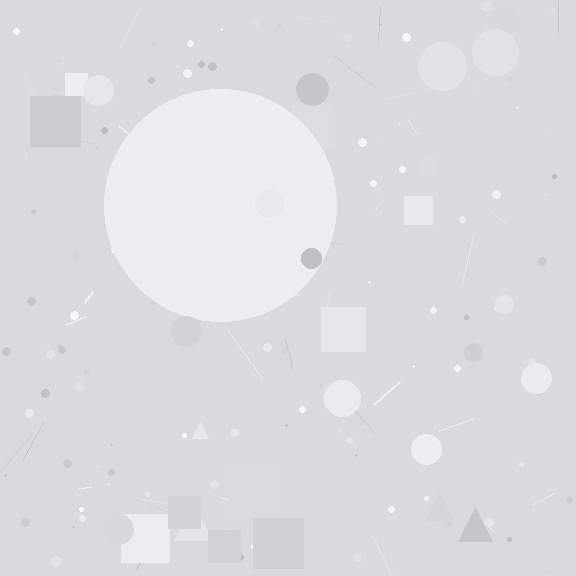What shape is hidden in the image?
A circle is hidden in the image.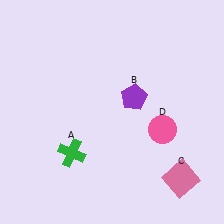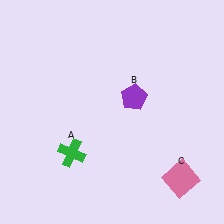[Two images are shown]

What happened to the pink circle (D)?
The pink circle (D) was removed in Image 2. It was in the bottom-right area of Image 1.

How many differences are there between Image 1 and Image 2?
There is 1 difference between the two images.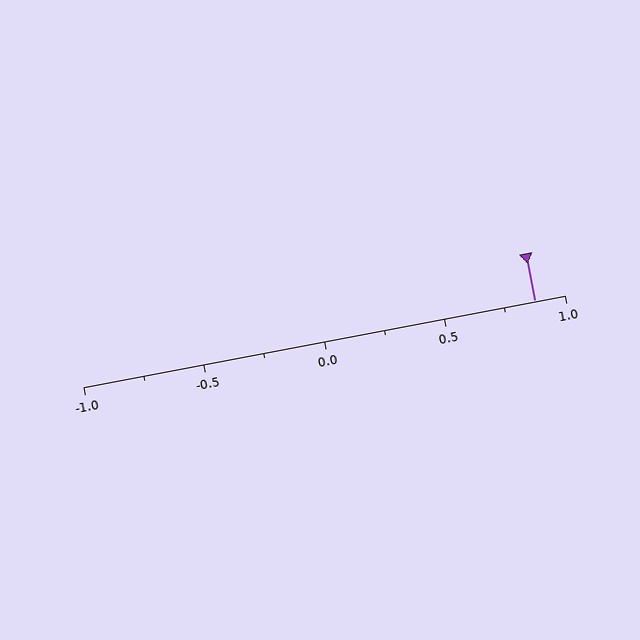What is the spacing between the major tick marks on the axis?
The major ticks are spaced 0.5 apart.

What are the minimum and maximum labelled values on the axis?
The axis runs from -1.0 to 1.0.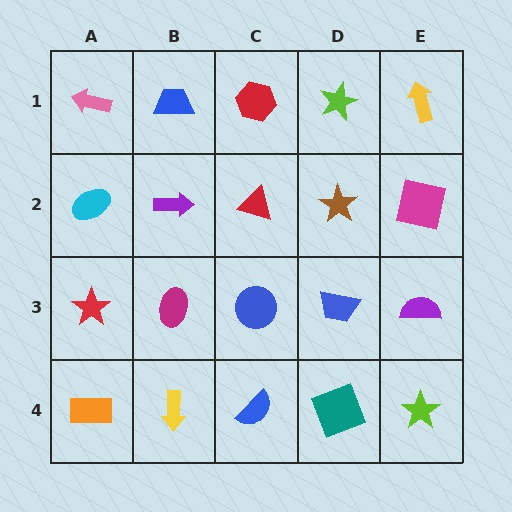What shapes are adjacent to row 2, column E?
A yellow arrow (row 1, column E), a purple semicircle (row 3, column E), a brown star (row 2, column D).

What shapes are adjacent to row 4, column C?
A blue circle (row 3, column C), a yellow arrow (row 4, column B), a teal square (row 4, column D).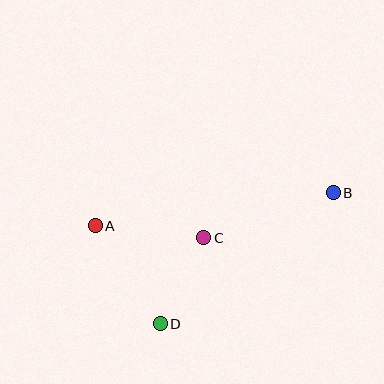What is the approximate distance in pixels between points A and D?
The distance between A and D is approximately 117 pixels.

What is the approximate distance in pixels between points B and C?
The distance between B and C is approximately 137 pixels.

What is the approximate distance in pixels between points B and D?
The distance between B and D is approximately 217 pixels.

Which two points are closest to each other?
Points C and D are closest to each other.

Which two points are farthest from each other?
Points A and B are farthest from each other.